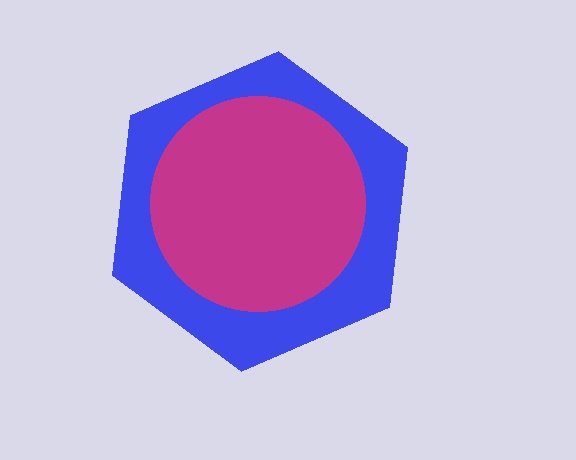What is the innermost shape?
The magenta circle.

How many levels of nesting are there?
2.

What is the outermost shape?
The blue hexagon.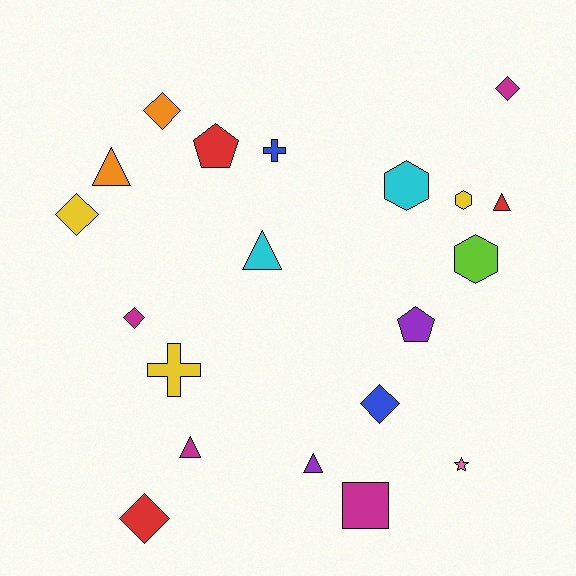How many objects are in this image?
There are 20 objects.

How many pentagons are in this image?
There are 2 pentagons.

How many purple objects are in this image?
There are 2 purple objects.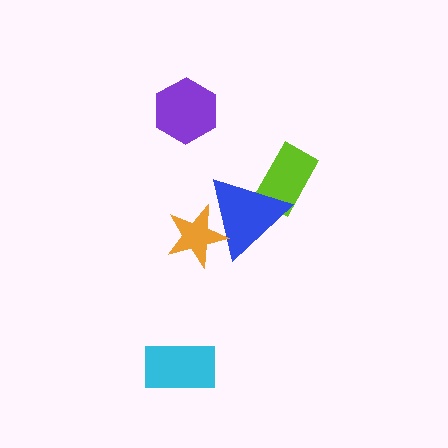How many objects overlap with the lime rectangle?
1 object overlaps with the lime rectangle.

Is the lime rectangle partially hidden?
Yes, it is partially covered by another shape.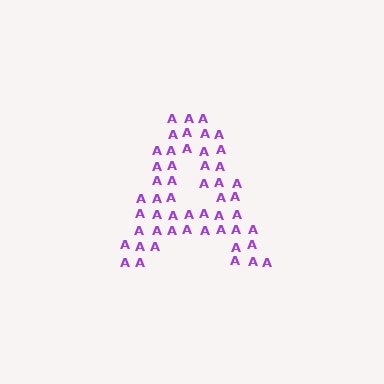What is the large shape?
The large shape is the letter A.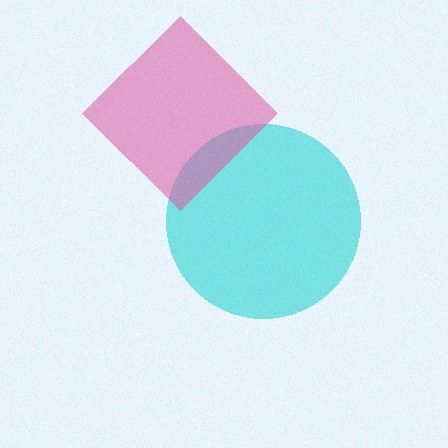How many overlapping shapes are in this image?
There are 2 overlapping shapes in the image.